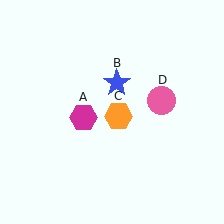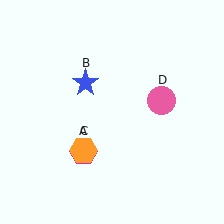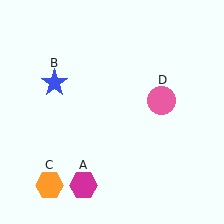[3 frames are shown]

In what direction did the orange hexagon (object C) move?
The orange hexagon (object C) moved down and to the left.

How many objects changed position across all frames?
3 objects changed position: magenta hexagon (object A), blue star (object B), orange hexagon (object C).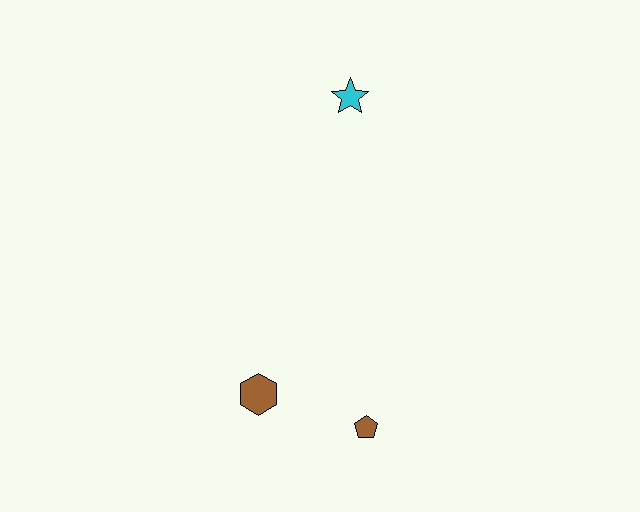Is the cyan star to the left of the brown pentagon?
Yes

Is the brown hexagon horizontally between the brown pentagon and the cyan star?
No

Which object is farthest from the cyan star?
The brown pentagon is farthest from the cyan star.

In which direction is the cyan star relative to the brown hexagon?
The cyan star is above the brown hexagon.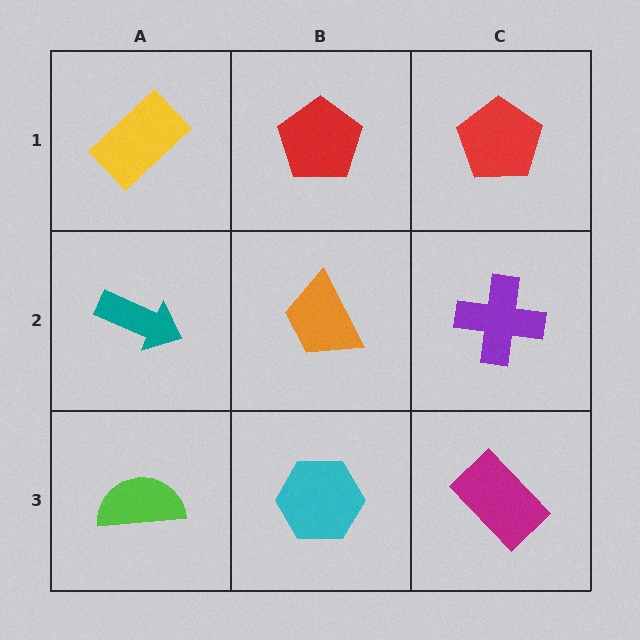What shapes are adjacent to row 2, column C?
A red pentagon (row 1, column C), a magenta rectangle (row 3, column C), an orange trapezoid (row 2, column B).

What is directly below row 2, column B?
A cyan hexagon.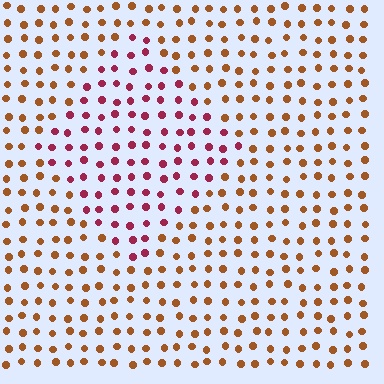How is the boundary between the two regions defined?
The boundary is defined purely by a slight shift in hue (about 45 degrees). Spacing, size, and orientation are identical on both sides.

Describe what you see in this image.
The image is filled with small brown elements in a uniform arrangement. A diamond-shaped region is visible where the elements are tinted to a slightly different hue, forming a subtle color boundary.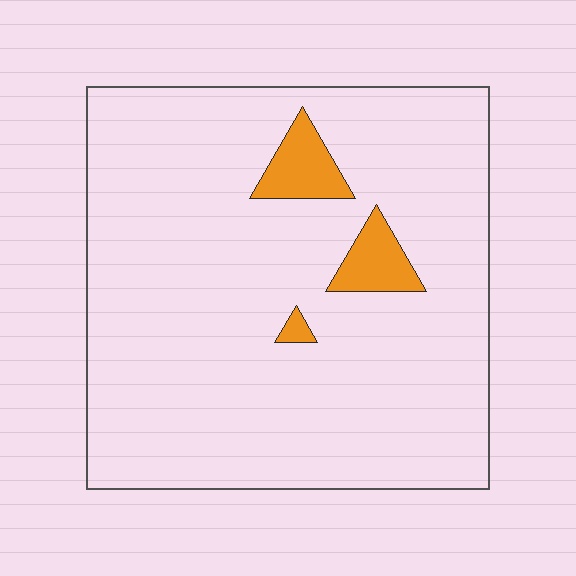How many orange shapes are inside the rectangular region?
3.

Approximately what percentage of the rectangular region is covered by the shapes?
Approximately 5%.